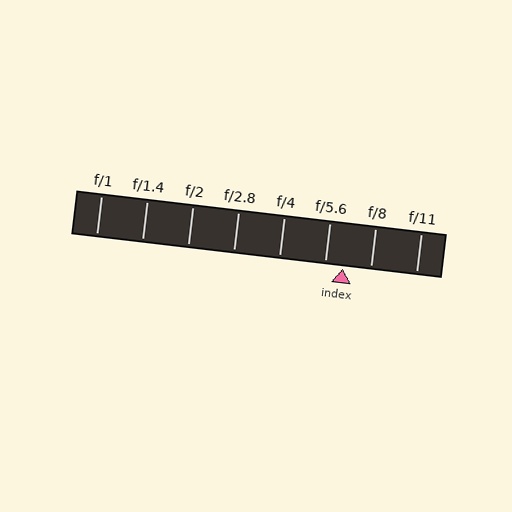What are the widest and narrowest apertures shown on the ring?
The widest aperture shown is f/1 and the narrowest is f/11.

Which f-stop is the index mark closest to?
The index mark is closest to f/5.6.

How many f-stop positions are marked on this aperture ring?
There are 8 f-stop positions marked.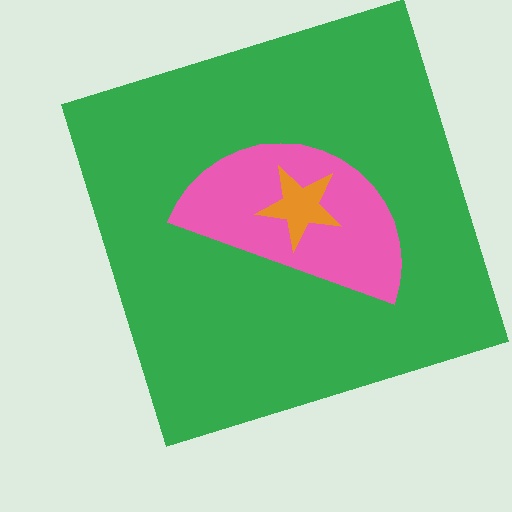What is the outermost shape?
The green square.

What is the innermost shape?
The orange star.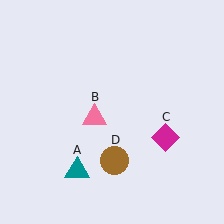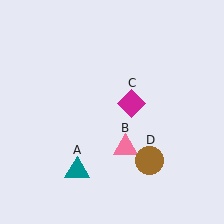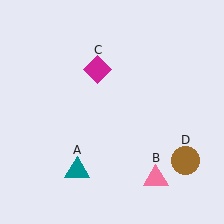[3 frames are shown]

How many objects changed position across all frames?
3 objects changed position: pink triangle (object B), magenta diamond (object C), brown circle (object D).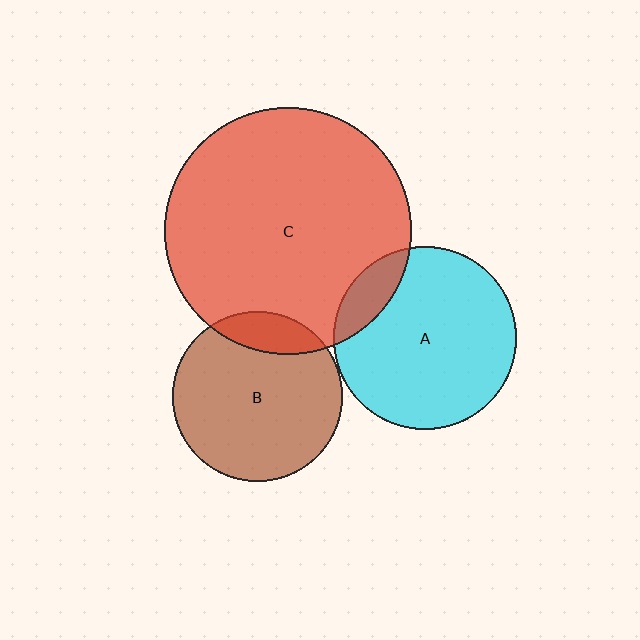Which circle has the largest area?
Circle C (red).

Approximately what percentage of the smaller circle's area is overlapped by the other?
Approximately 15%.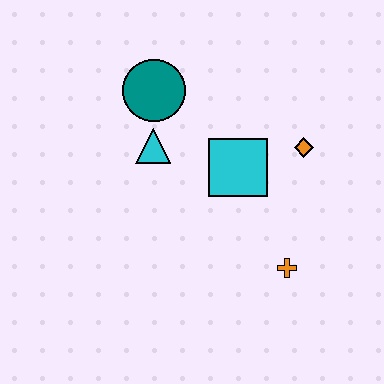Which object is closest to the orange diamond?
The cyan square is closest to the orange diamond.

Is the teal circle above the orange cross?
Yes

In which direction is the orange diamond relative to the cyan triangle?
The orange diamond is to the right of the cyan triangle.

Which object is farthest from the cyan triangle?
The orange cross is farthest from the cyan triangle.